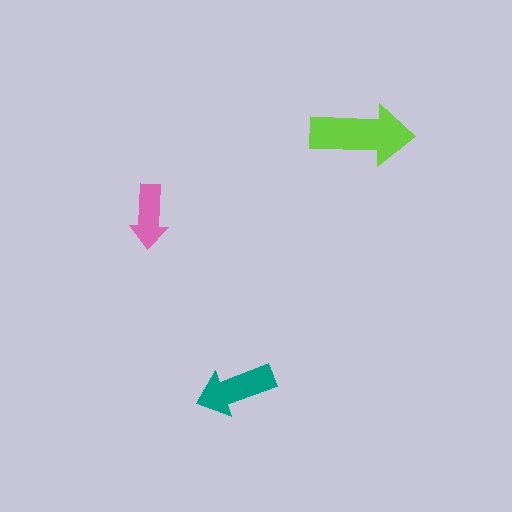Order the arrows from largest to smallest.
the lime one, the teal one, the pink one.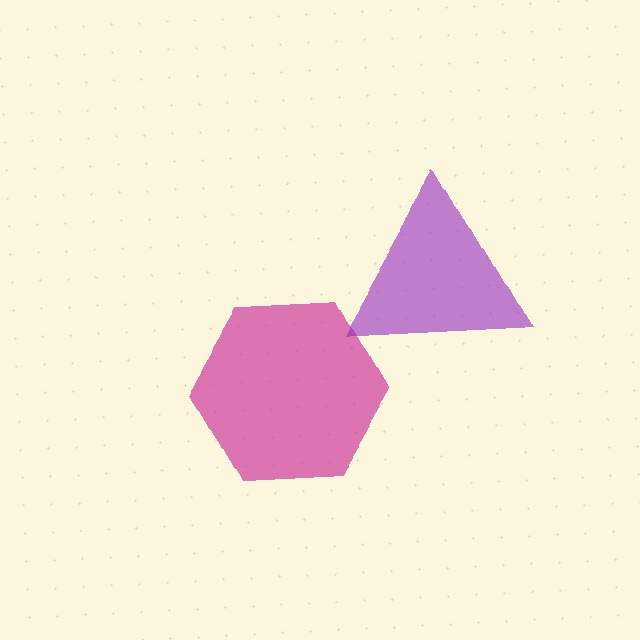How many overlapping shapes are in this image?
There are 2 overlapping shapes in the image.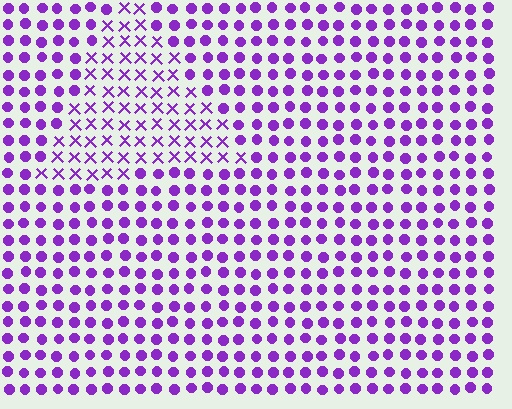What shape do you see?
I see a triangle.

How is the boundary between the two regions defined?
The boundary is defined by a change in element shape: X marks inside vs. circles outside. All elements share the same color and spacing.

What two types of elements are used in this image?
The image uses X marks inside the triangle region and circles outside it.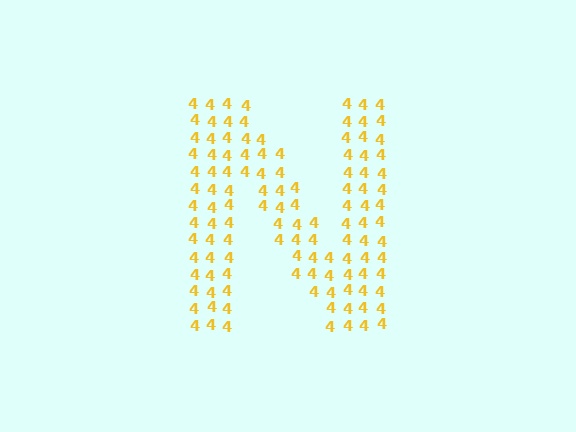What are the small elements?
The small elements are digit 4's.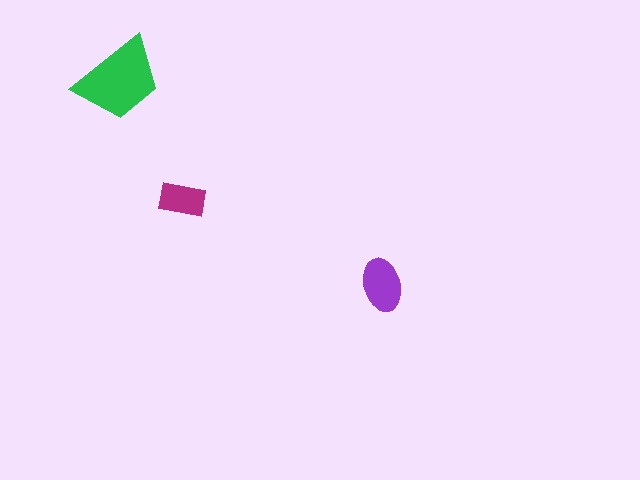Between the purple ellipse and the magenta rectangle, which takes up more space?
The purple ellipse.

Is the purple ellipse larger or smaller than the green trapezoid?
Smaller.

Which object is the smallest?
The magenta rectangle.